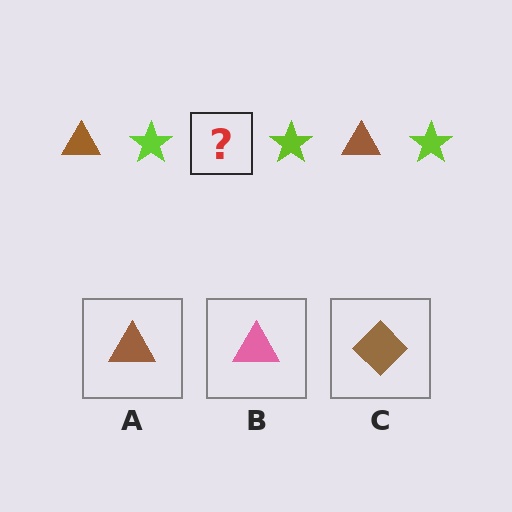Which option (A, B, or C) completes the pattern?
A.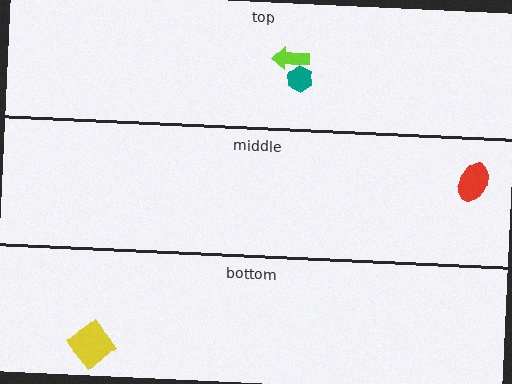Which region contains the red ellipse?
The middle region.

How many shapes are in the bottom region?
1.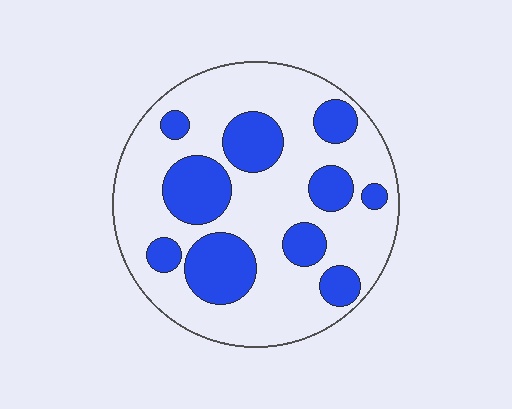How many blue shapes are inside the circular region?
10.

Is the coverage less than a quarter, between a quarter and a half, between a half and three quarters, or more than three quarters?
Between a quarter and a half.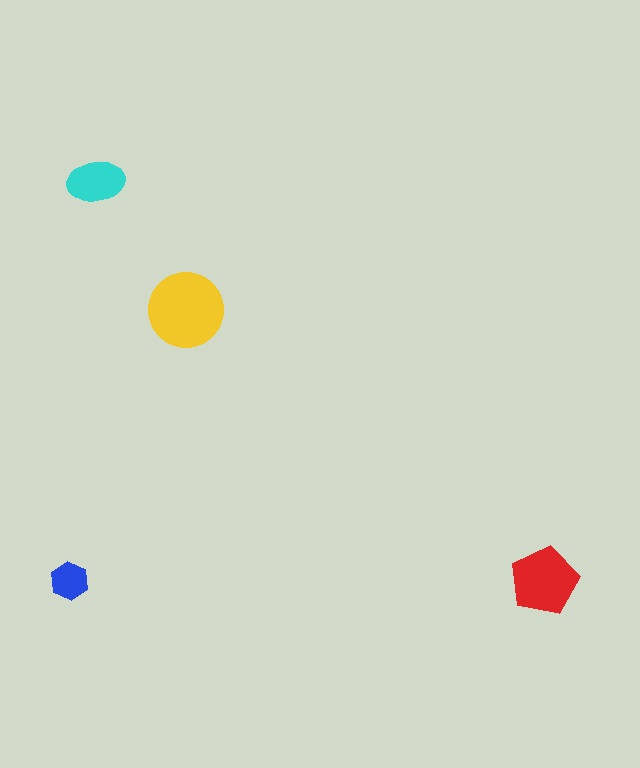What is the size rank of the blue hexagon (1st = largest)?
4th.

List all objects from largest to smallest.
The yellow circle, the red pentagon, the cyan ellipse, the blue hexagon.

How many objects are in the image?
There are 4 objects in the image.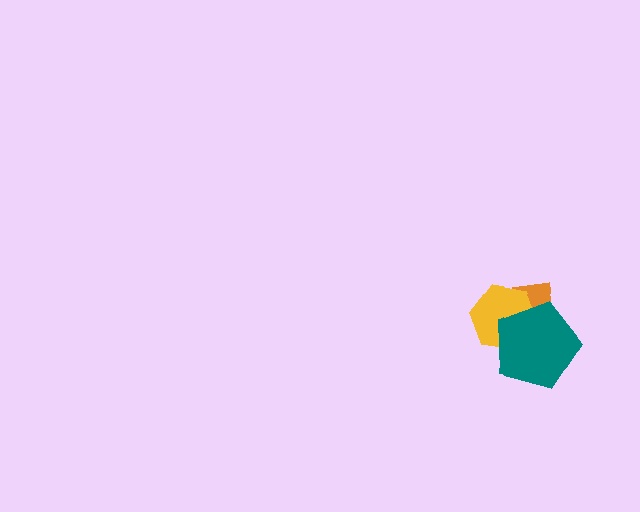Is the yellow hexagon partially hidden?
Yes, it is partially covered by another shape.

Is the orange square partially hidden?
Yes, it is partially covered by another shape.